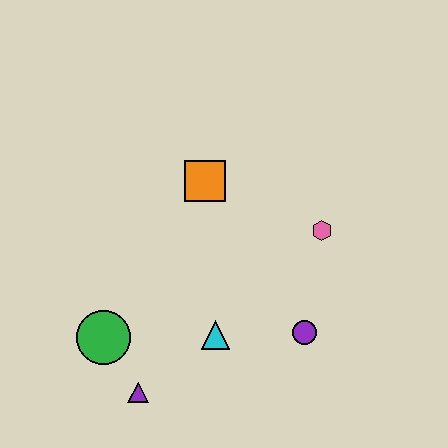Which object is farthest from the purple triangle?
The pink hexagon is farthest from the purple triangle.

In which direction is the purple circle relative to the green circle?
The purple circle is to the right of the green circle.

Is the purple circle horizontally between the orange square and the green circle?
No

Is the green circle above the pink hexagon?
No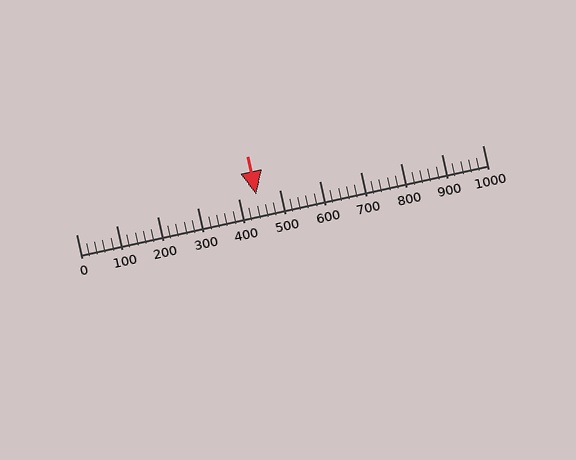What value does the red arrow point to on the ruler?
The red arrow points to approximately 443.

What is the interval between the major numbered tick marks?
The major tick marks are spaced 100 units apart.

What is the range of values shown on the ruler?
The ruler shows values from 0 to 1000.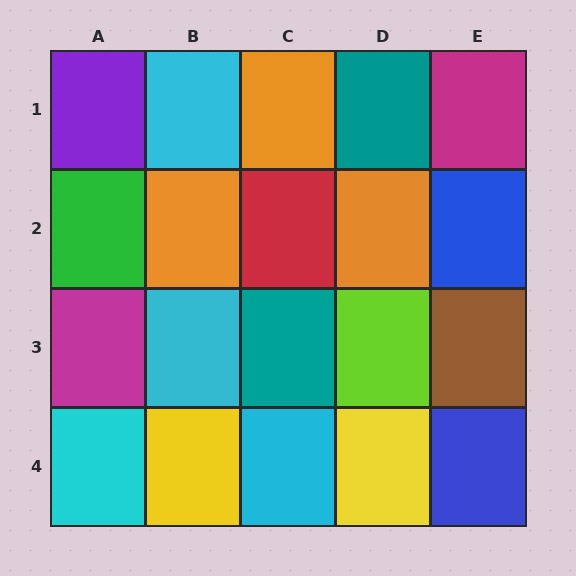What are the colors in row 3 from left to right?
Magenta, cyan, teal, lime, brown.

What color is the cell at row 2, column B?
Orange.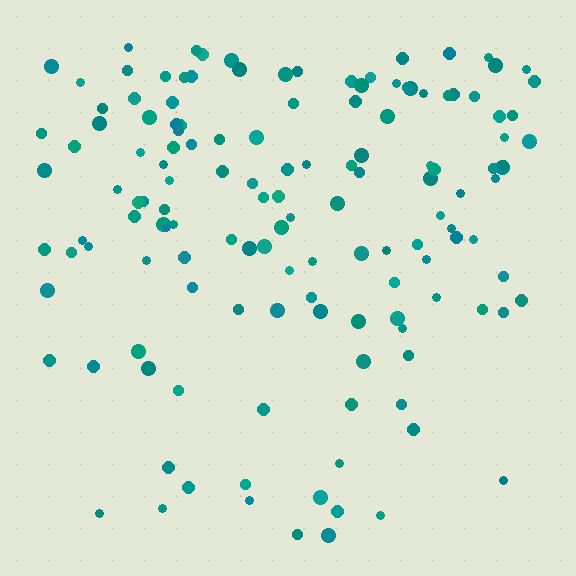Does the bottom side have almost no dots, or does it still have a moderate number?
Still a moderate number, just noticeably fewer than the top.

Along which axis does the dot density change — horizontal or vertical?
Vertical.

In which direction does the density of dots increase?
From bottom to top, with the top side densest.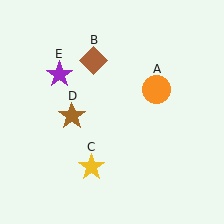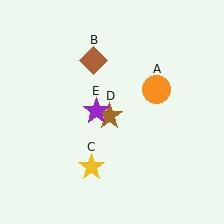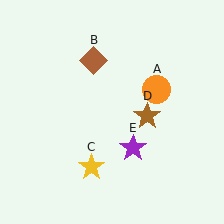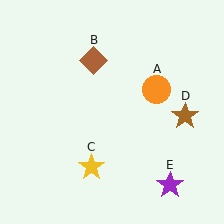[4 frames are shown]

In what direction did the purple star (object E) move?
The purple star (object E) moved down and to the right.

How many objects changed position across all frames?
2 objects changed position: brown star (object D), purple star (object E).